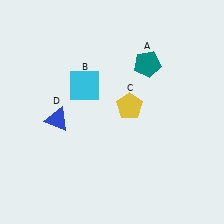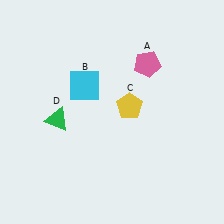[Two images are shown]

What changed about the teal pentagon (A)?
In Image 1, A is teal. In Image 2, it changed to pink.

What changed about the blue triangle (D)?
In Image 1, D is blue. In Image 2, it changed to green.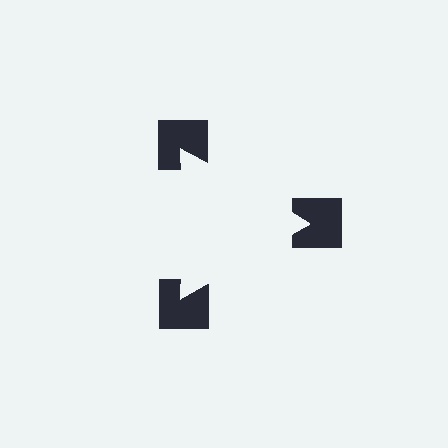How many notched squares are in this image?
There are 3 — one at each vertex of the illusory triangle.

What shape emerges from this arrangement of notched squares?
An illusory triangle — its edges are inferred from the aligned wedge cuts in the notched squares, not physically drawn.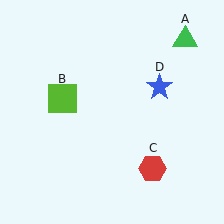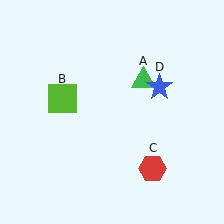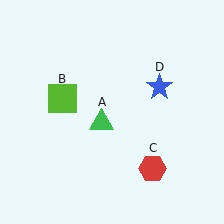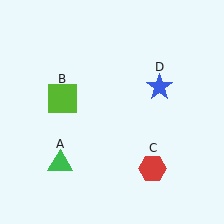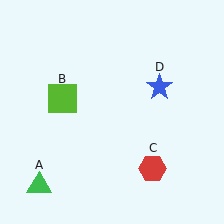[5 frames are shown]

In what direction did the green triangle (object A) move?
The green triangle (object A) moved down and to the left.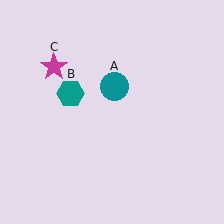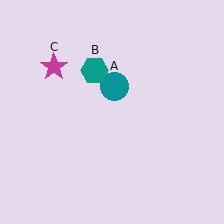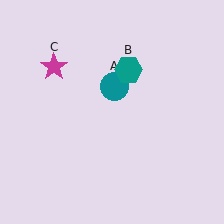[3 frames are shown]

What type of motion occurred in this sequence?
The teal hexagon (object B) rotated clockwise around the center of the scene.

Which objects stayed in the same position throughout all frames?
Teal circle (object A) and magenta star (object C) remained stationary.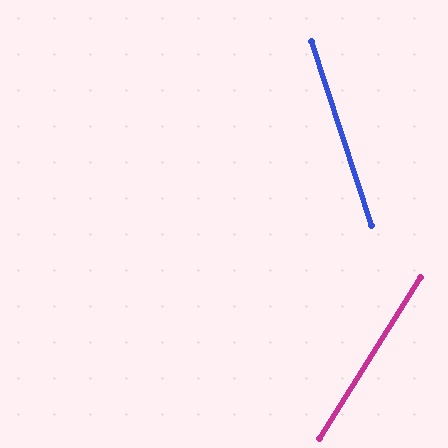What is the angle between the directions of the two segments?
Approximately 50 degrees.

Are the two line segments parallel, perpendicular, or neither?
Neither parallel nor perpendicular — they differ by about 50°.